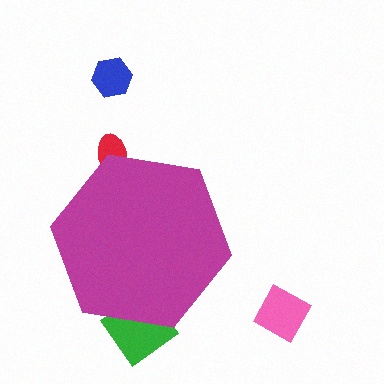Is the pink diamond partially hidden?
No, the pink diamond is fully visible.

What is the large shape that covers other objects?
A magenta hexagon.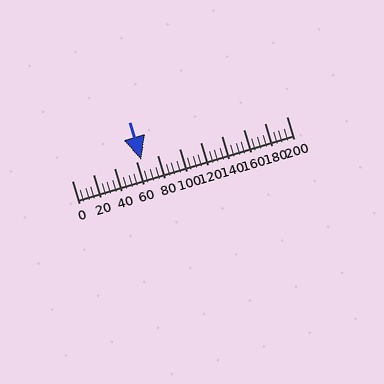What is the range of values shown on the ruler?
The ruler shows values from 0 to 200.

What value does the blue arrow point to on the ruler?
The blue arrow points to approximately 65.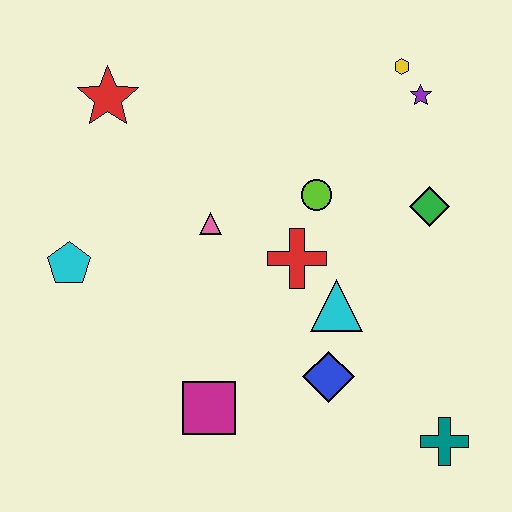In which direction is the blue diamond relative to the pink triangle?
The blue diamond is below the pink triangle.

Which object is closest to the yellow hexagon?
The purple star is closest to the yellow hexagon.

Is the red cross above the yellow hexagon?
No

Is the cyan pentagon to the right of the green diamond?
No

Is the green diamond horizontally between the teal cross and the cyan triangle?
Yes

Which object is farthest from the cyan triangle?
The red star is farthest from the cyan triangle.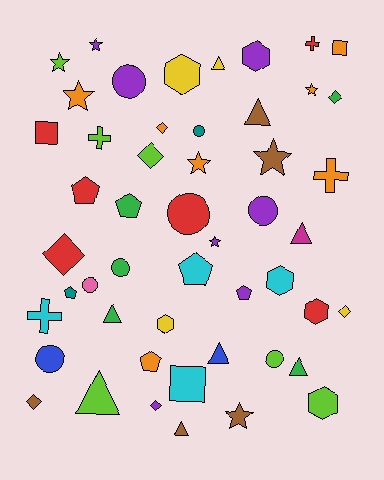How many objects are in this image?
There are 50 objects.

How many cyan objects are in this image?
There are 4 cyan objects.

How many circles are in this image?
There are 8 circles.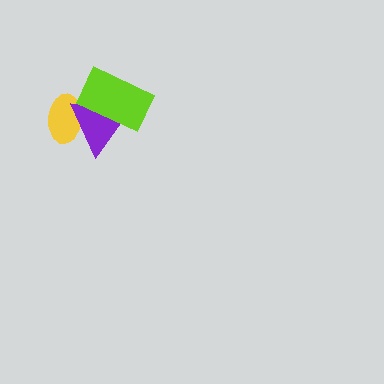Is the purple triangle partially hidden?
Yes, it is partially covered by another shape.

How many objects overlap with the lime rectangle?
1 object overlaps with the lime rectangle.